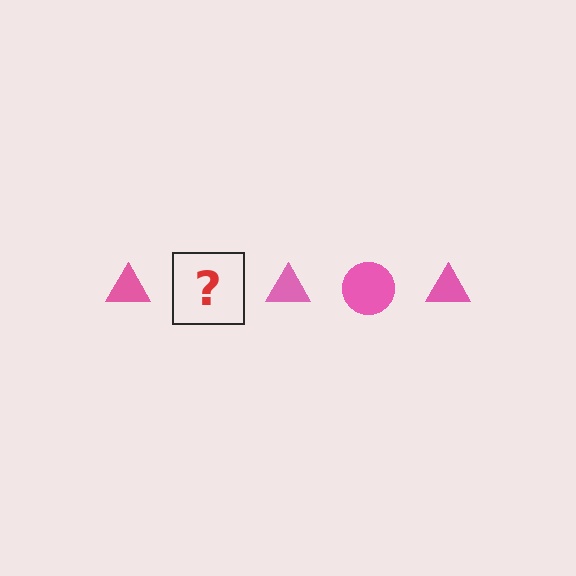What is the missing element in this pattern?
The missing element is a pink circle.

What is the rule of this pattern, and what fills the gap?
The rule is that the pattern cycles through triangle, circle shapes in pink. The gap should be filled with a pink circle.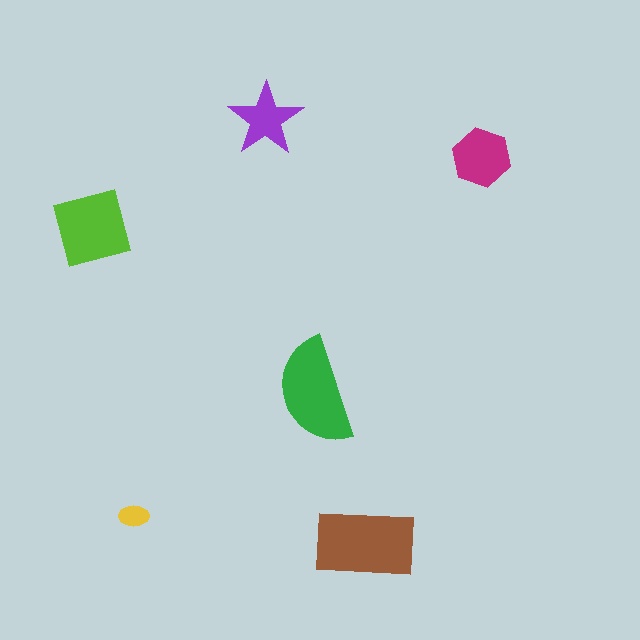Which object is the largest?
The brown rectangle.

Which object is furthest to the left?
The lime square is leftmost.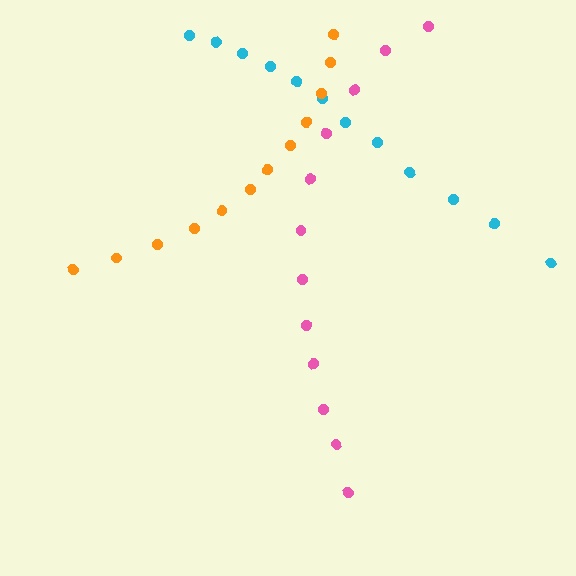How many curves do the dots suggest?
There are 3 distinct paths.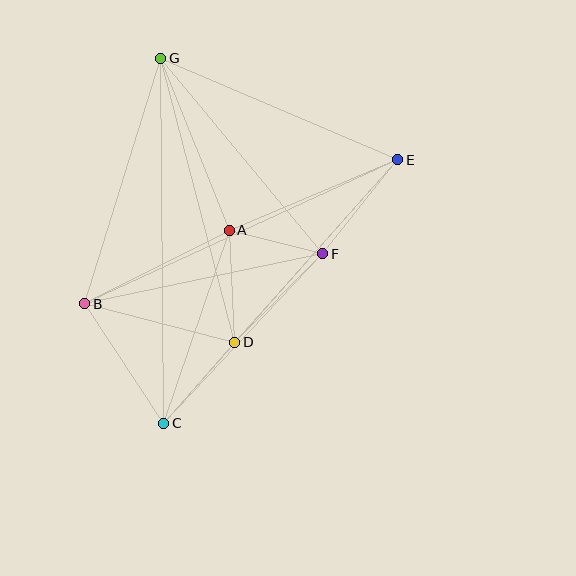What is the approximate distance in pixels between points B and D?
The distance between B and D is approximately 155 pixels.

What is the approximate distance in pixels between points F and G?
The distance between F and G is approximately 254 pixels.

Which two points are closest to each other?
Points A and F are closest to each other.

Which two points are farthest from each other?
Points C and G are farthest from each other.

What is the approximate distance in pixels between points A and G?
The distance between A and G is approximately 185 pixels.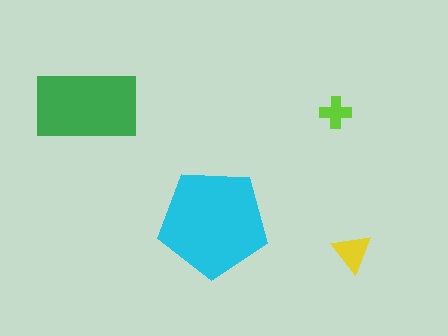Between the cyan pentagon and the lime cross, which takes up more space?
The cyan pentagon.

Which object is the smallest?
The lime cross.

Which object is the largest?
The cyan pentagon.